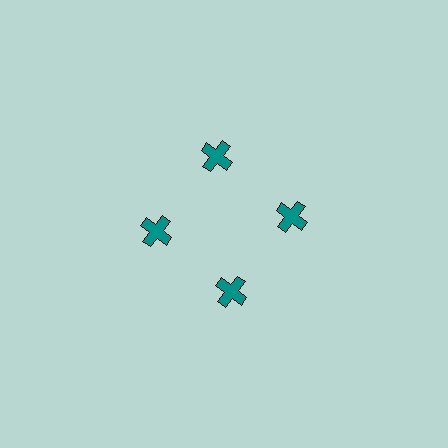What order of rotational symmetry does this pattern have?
This pattern has 4-fold rotational symmetry.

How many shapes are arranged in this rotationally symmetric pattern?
There are 4 shapes, arranged in 4 groups of 1.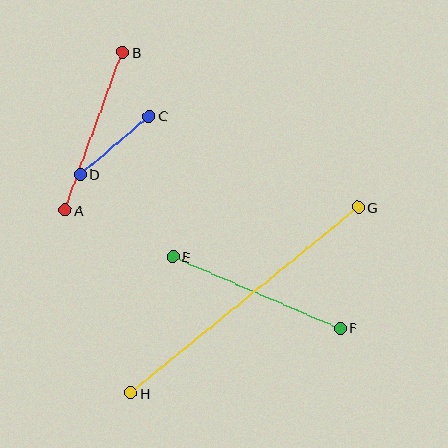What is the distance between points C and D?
The distance is approximately 90 pixels.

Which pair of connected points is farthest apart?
Points G and H are farthest apart.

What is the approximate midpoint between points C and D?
The midpoint is at approximately (115, 145) pixels.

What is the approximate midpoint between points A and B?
The midpoint is at approximately (94, 131) pixels.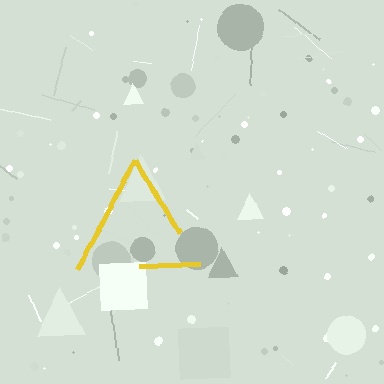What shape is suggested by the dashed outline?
The dashed outline suggests a triangle.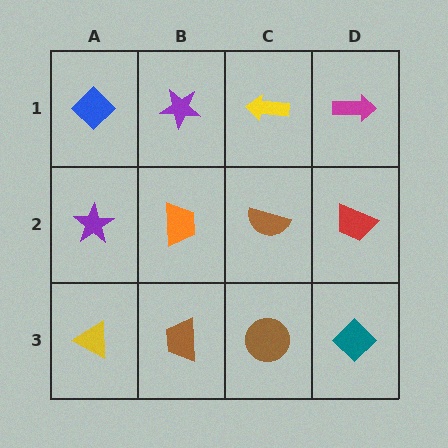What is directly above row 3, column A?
A purple star.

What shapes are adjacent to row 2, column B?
A purple star (row 1, column B), a brown trapezoid (row 3, column B), a purple star (row 2, column A), a brown semicircle (row 2, column C).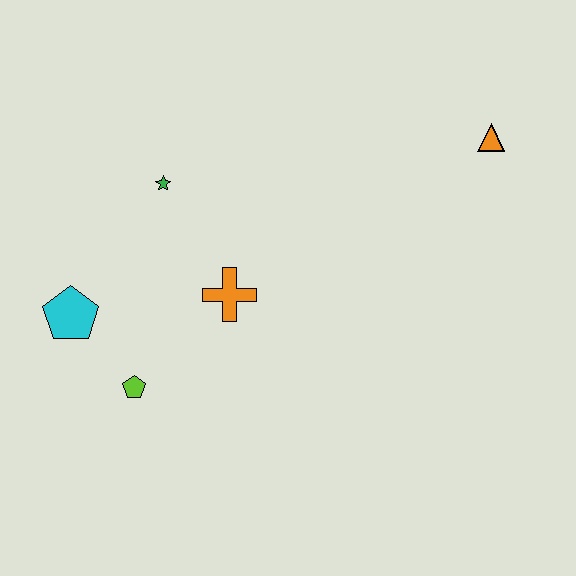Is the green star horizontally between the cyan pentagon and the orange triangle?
Yes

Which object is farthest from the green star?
The orange triangle is farthest from the green star.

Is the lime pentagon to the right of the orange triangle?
No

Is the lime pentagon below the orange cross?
Yes